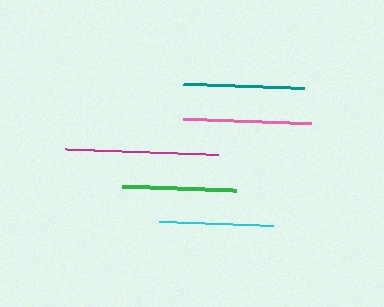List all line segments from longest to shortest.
From longest to shortest: magenta, pink, teal, cyan, green.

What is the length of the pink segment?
The pink segment is approximately 128 pixels long.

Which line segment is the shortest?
The green line is the shortest at approximately 115 pixels.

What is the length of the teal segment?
The teal segment is approximately 121 pixels long.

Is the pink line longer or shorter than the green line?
The pink line is longer than the green line.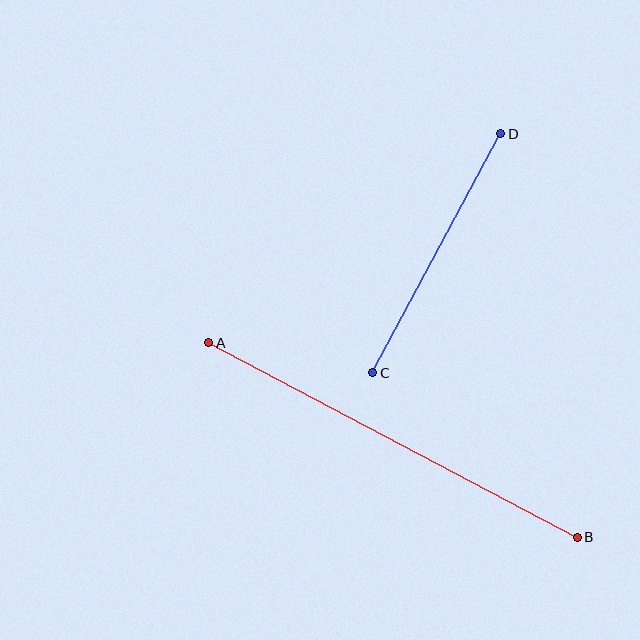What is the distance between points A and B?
The distance is approximately 417 pixels.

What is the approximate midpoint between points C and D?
The midpoint is at approximately (437, 253) pixels.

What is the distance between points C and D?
The distance is approximately 271 pixels.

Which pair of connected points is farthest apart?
Points A and B are farthest apart.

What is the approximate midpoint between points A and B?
The midpoint is at approximately (393, 440) pixels.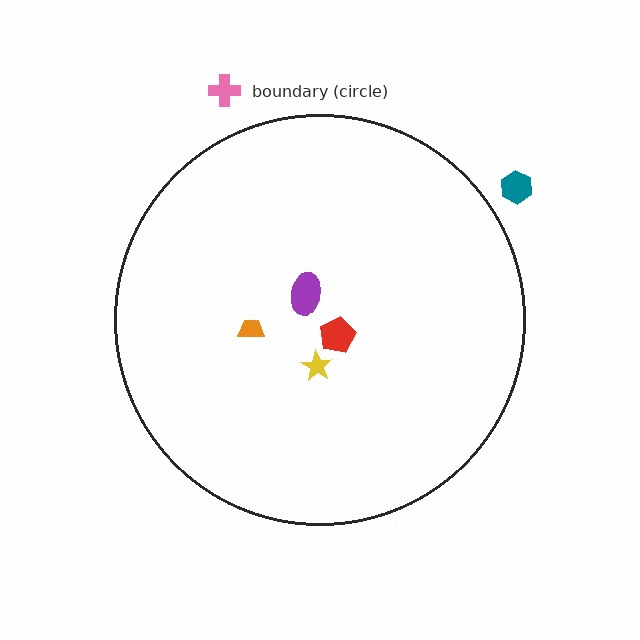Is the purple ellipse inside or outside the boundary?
Inside.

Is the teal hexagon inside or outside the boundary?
Outside.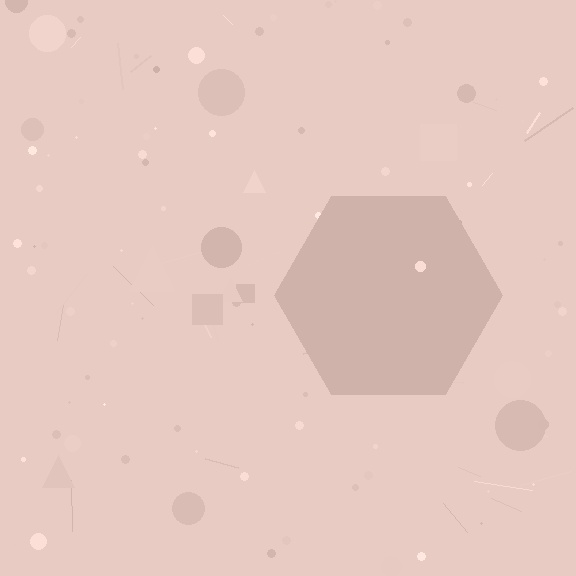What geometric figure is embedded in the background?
A hexagon is embedded in the background.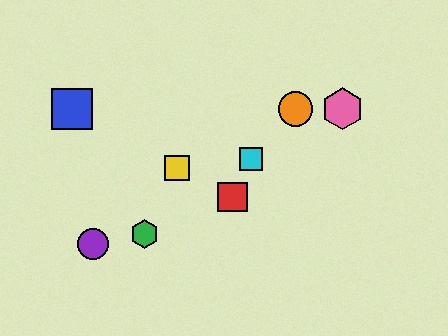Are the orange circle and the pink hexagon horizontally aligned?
Yes, both are at y≈109.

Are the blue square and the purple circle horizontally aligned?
No, the blue square is at y≈109 and the purple circle is at y≈244.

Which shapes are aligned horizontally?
The blue square, the orange circle, the pink hexagon are aligned horizontally.